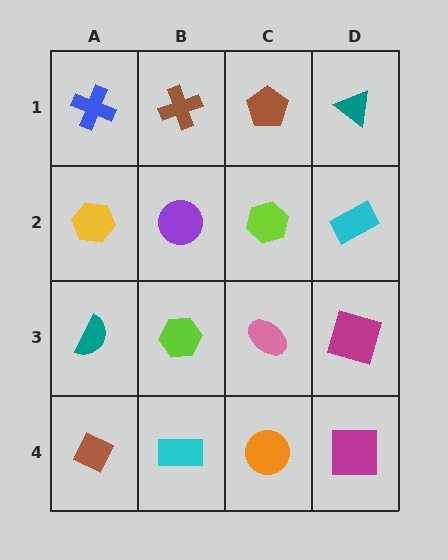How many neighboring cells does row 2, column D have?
3.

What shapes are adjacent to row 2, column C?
A brown pentagon (row 1, column C), a pink ellipse (row 3, column C), a purple circle (row 2, column B), a cyan rectangle (row 2, column D).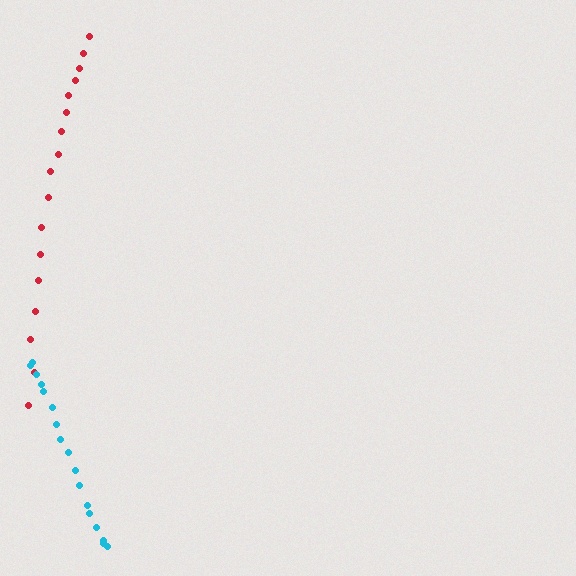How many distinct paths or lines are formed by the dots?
There are 2 distinct paths.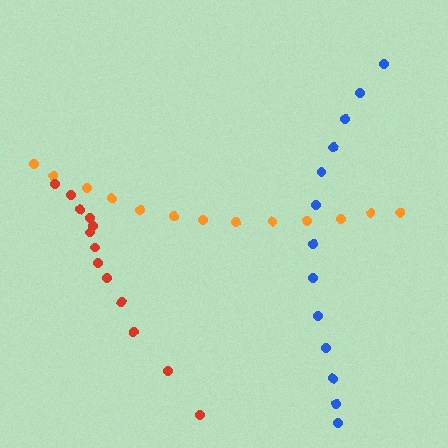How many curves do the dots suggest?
There are 3 distinct paths.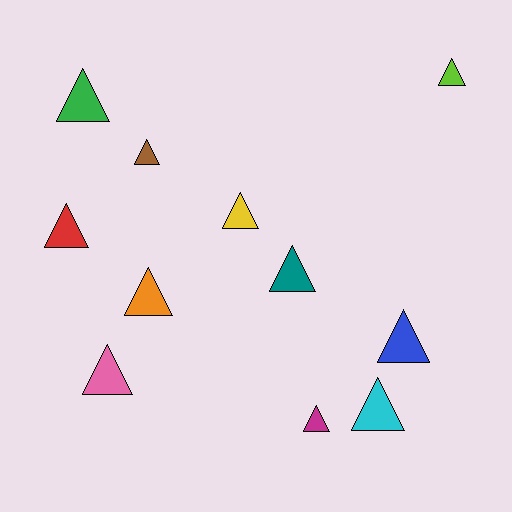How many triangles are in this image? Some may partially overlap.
There are 11 triangles.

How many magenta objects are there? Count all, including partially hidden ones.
There is 1 magenta object.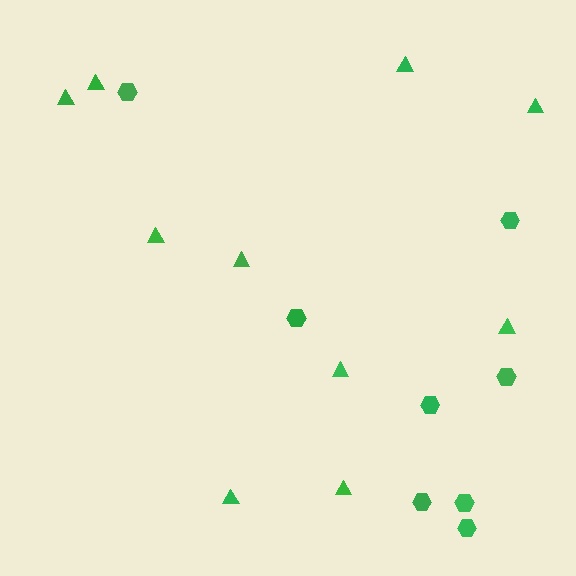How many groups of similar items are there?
There are 2 groups: one group of triangles (10) and one group of hexagons (8).